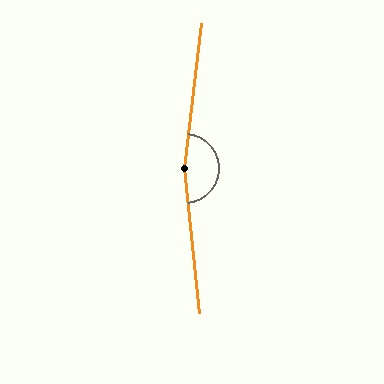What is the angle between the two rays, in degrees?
Approximately 167 degrees.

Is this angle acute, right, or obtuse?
It is obtuse.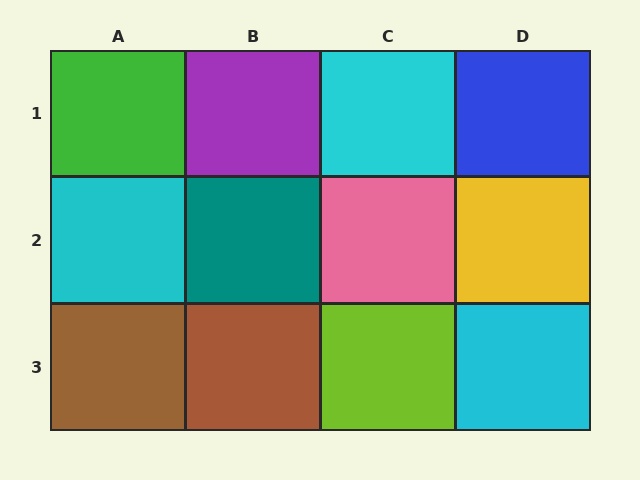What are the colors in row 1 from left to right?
Green, purple, cyan, blue.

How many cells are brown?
2 cells are brown.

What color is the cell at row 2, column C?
Pink.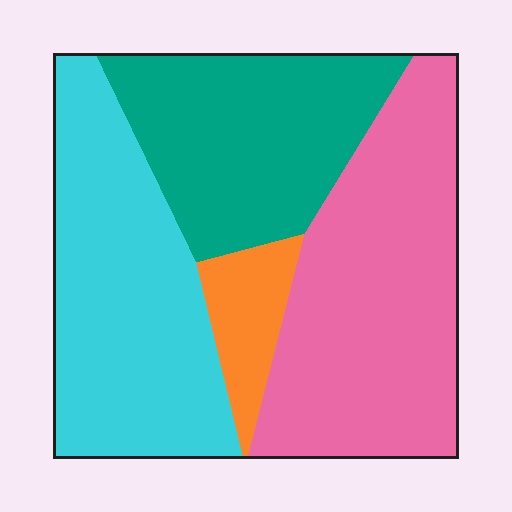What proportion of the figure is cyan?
Cyan covers about 30% of the figure.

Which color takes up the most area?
Pink, at roughly 35%.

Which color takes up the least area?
Orange, at roughly 5%.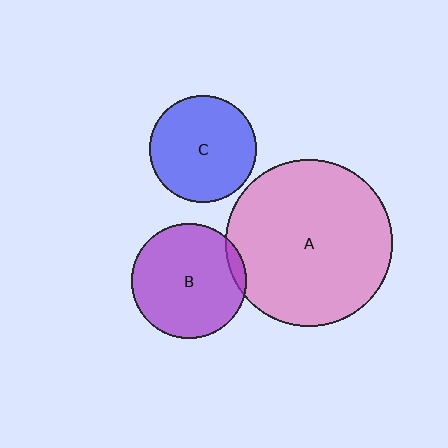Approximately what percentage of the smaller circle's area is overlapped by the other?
Approximately 5%.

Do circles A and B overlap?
Yes.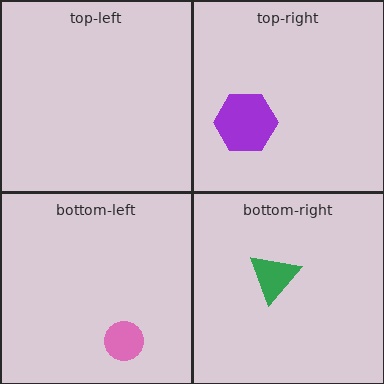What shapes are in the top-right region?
The purple hexagon.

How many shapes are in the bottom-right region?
1.